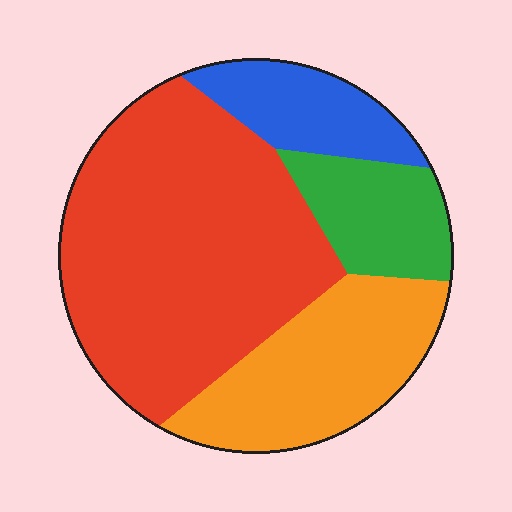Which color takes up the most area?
Red, at roughly 50%.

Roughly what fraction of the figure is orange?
Orange covers 24% of the figure.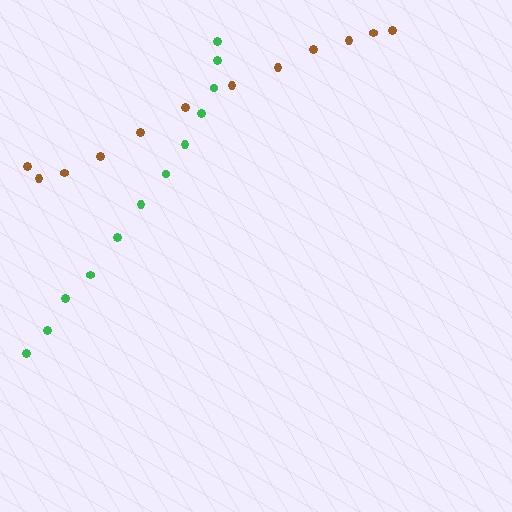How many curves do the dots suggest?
There are 2 distinct paths.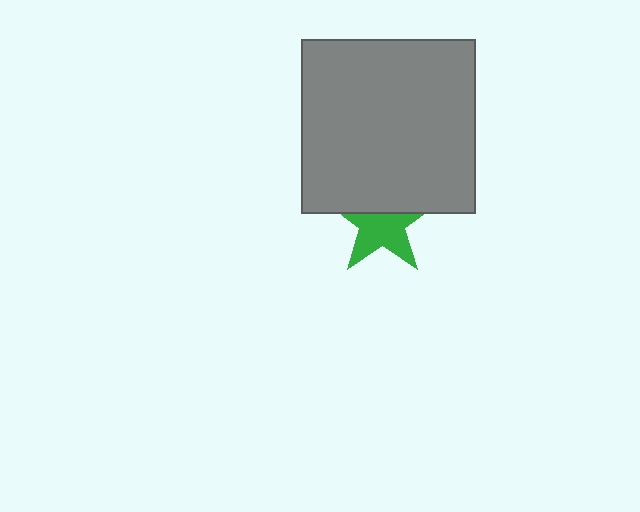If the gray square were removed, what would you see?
You would see the complete green star.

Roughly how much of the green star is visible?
About half of it is visible (roughly 61%).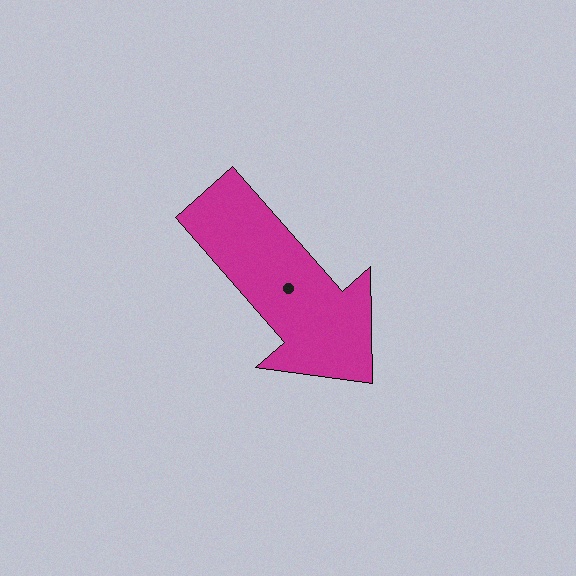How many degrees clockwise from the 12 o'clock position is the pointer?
Approximately 139 degrees.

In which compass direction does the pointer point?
Southeast.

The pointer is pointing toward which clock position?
Roughly 5 o'clock.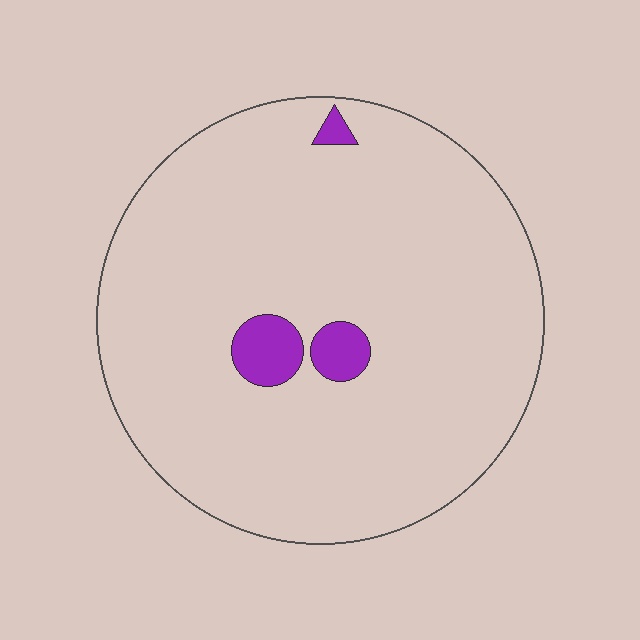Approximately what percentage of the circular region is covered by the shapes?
Approximately 5%.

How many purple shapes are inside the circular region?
3.